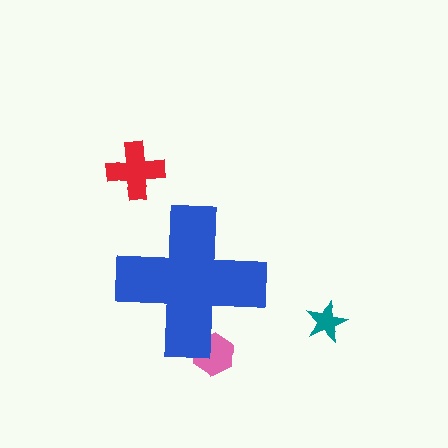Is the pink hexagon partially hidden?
Yes, the pink hexagon is partially hidden behind the blue cross.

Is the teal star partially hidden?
No, the teal star is fully visible.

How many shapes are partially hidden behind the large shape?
1 shape is partially hidden.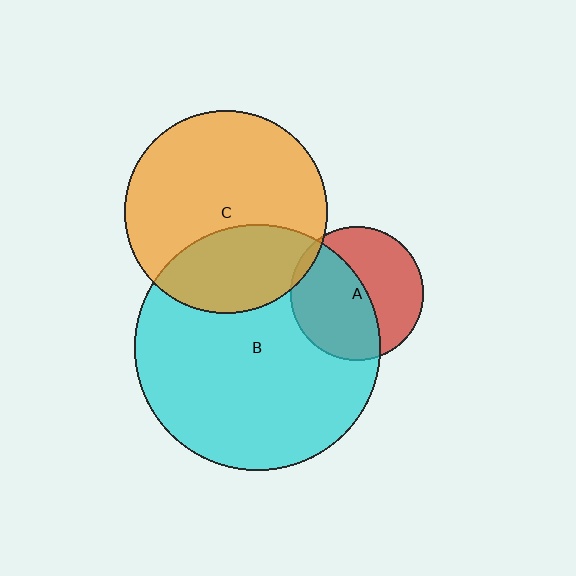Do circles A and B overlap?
Yes.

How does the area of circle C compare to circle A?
Approximately 2.3 times.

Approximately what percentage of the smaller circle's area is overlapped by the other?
Approximately 55%.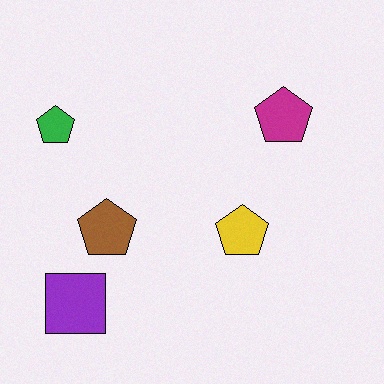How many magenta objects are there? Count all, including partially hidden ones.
There is 1 magenta object.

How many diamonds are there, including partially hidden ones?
There are no diamonds.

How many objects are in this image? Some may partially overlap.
There are 5 objects.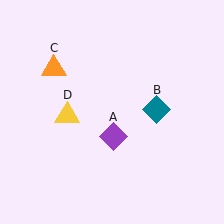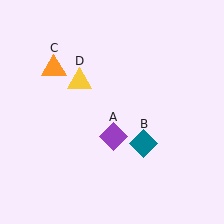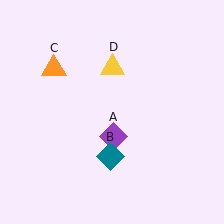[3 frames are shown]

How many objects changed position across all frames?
2 objects changed position: teal diamond (object B), yellow triangle (object D).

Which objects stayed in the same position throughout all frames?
Purple diamond (object A) and orange triangle (object C) remained stationary.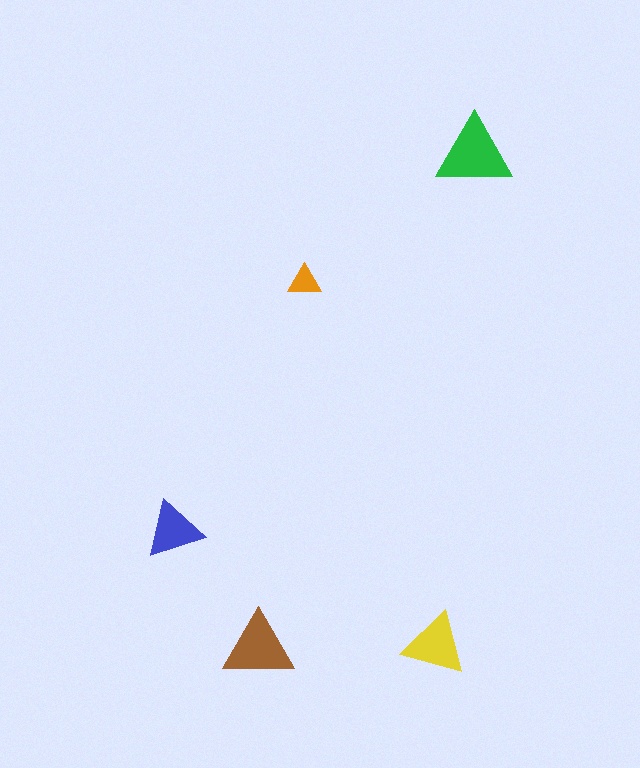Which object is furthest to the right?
The green triangle is rightmost.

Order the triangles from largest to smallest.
the green one, the brown one, the yellow one, the blue one, the orange one.